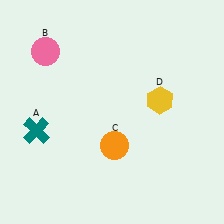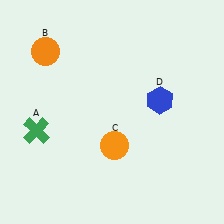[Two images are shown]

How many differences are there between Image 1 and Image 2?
There are 3 differences between the two images.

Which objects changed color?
A changed from teal to green. B changed from pink to orange. D changed from yellow to blue.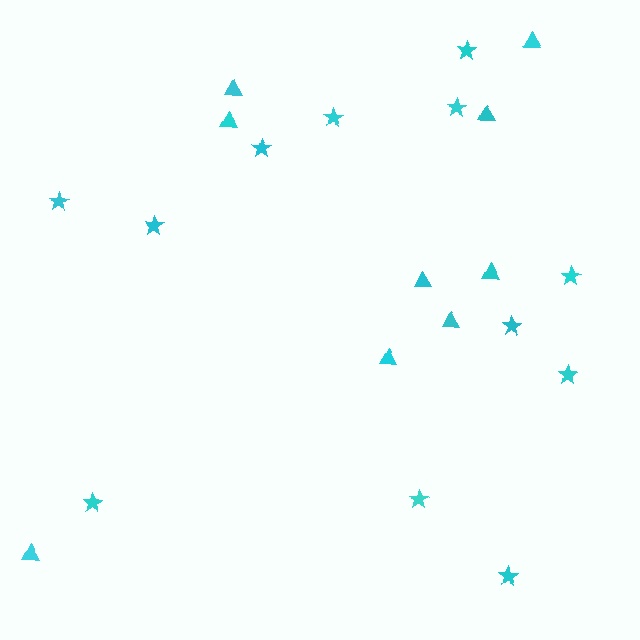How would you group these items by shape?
There are 2 groups: one group of stars (12) and one group of triangles (9).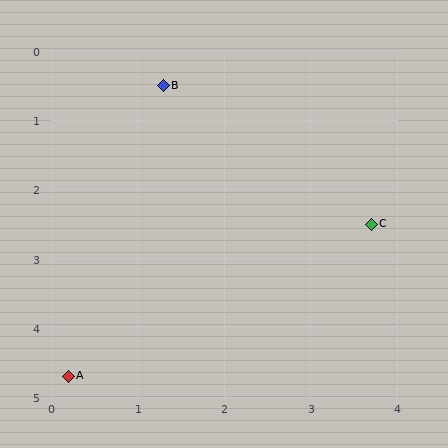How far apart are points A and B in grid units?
Points A and B are about 4.3 grid units apart.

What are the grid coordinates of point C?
Point C is at approximately (3.7, 2.5).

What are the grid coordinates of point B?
Point B is at approximately (1.3, 0.5).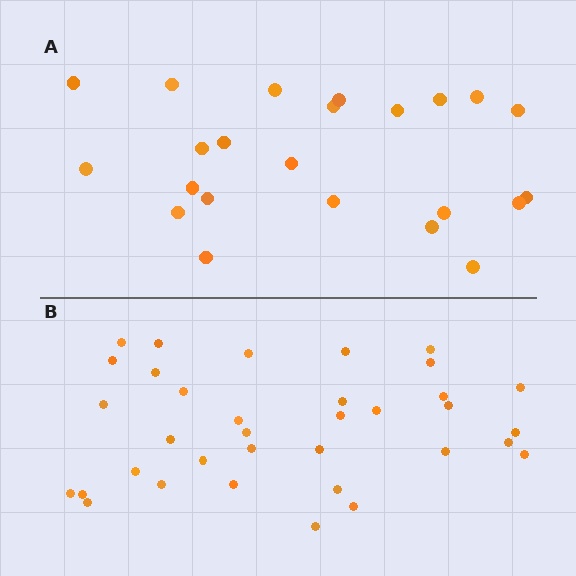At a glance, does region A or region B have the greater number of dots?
Region B (the bottom region) has more dots.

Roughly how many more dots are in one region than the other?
Region B has roughly 12 or so more dots than region A.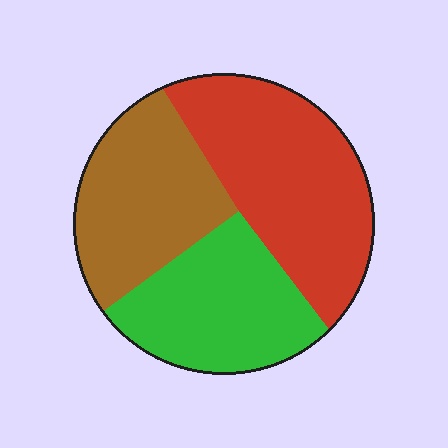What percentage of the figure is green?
Green takes up about one third (1/3) of the figure.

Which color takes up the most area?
Red, at roughly 40%.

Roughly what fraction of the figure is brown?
Brown takes up about one third (1/3) of the figure.